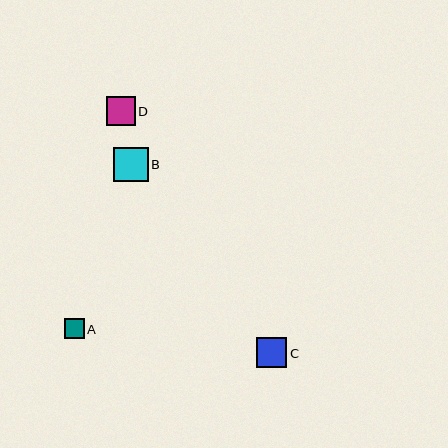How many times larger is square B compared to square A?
Square B is approximately 1.7 times the size of square A.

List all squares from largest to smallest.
From largest to smallest: B, C, D, A.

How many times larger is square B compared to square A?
Square B is approximately 1.7 times the size of square A.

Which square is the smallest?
Square A is the smallest with a size of approximately 20 pixels.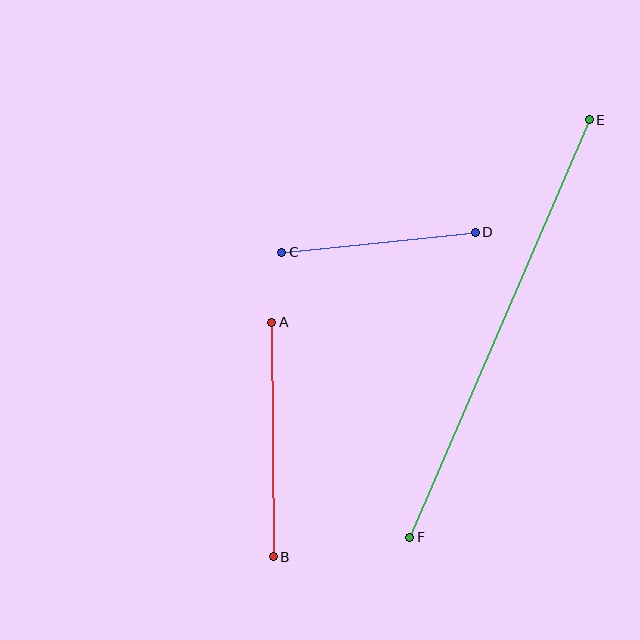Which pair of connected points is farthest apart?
Points E and F are farthest apart.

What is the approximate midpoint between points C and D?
The midpoint is at approximately (379, 242) pixels.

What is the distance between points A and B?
The distance is approximately 234 pixels.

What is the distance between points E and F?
The distance is approximately 454 pixels.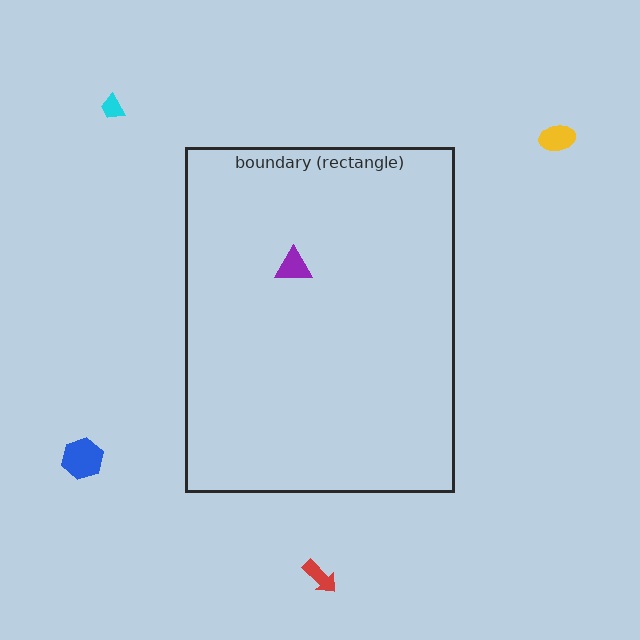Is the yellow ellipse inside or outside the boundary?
Outside.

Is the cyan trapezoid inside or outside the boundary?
Outside.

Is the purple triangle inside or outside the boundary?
Inside.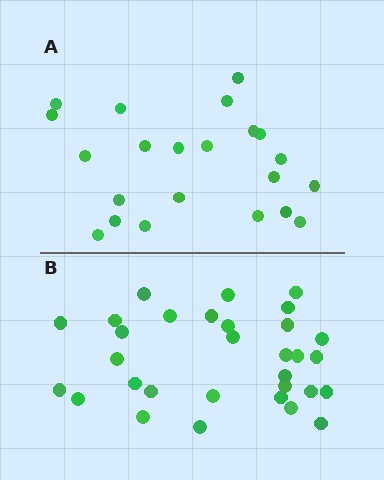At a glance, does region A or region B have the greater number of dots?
Region B (the bottom region) has more dots.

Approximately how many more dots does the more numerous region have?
Region B has roughly 8 or so more dots than region A.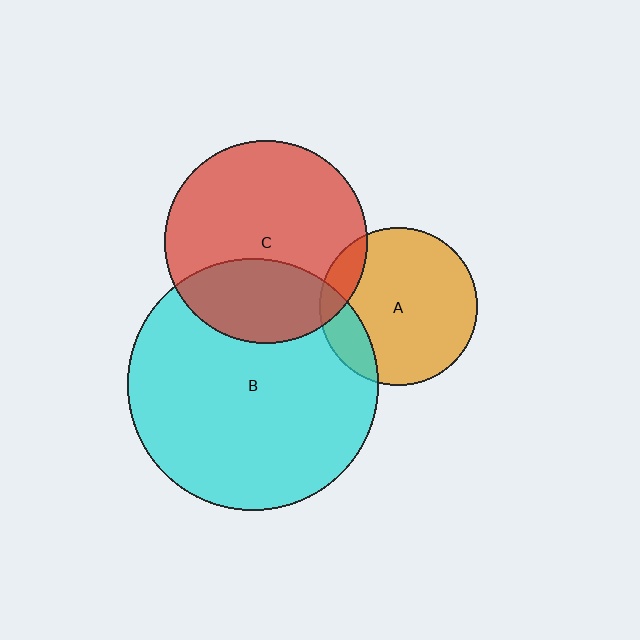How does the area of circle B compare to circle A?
Approximately 2.5 times.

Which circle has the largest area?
Circle B (cyan).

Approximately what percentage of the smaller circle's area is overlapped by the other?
Approximately 10%.